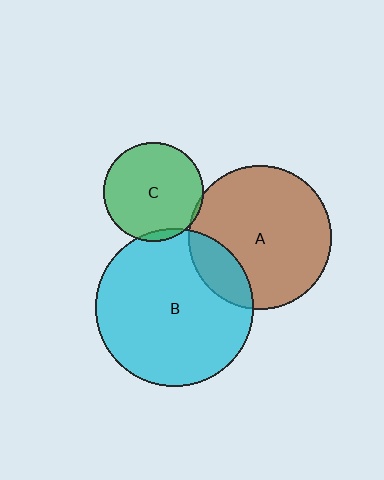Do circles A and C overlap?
Yes.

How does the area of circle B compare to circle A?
Approximately 1.2 times.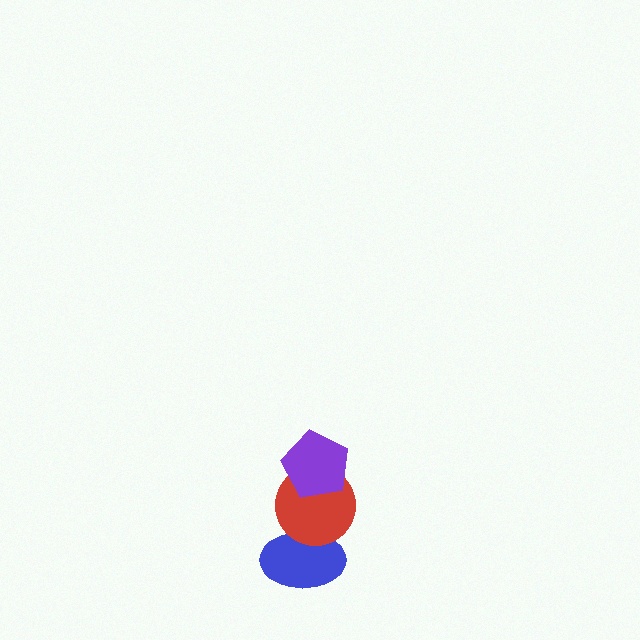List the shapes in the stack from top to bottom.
From top to bottom: the purple pentagon, the red circle, the blue ellipse.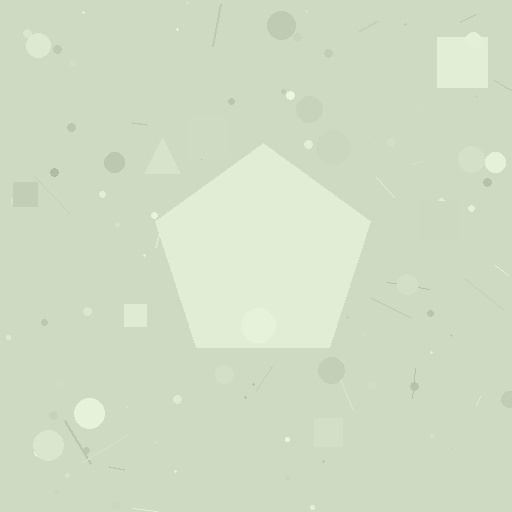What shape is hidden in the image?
A pentagon is hidden in the image.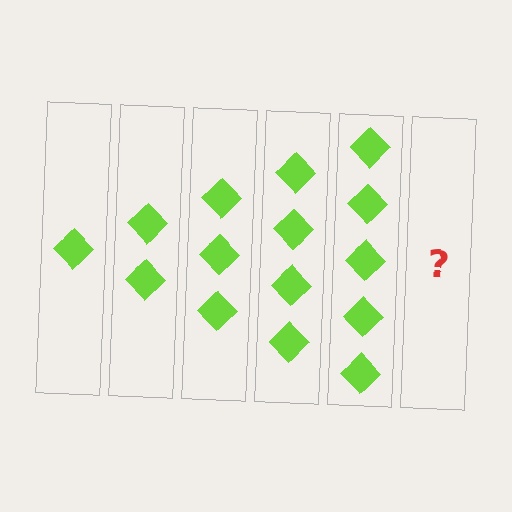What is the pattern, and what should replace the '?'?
The pattern is that each step adds one more diamond. The '?' should be 6 diamonds.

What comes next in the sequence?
The next element should be 6 diamonds.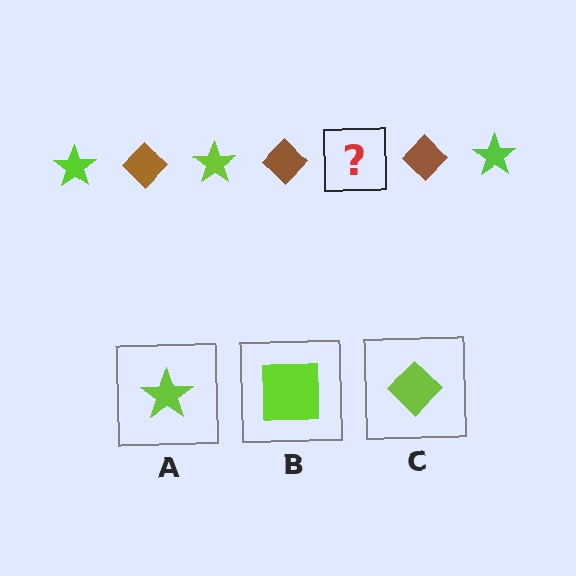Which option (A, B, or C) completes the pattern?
A.